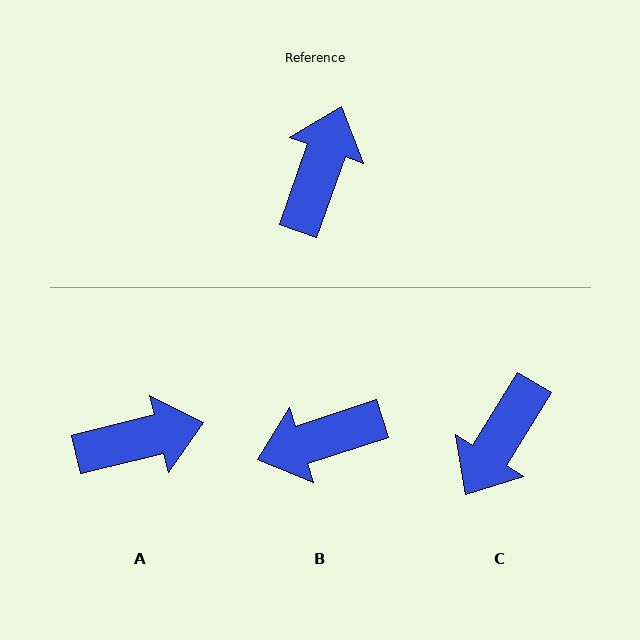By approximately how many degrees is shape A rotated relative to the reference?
Approximately 57 degrees clockwise.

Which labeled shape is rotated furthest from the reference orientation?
C, about 168 degrees away.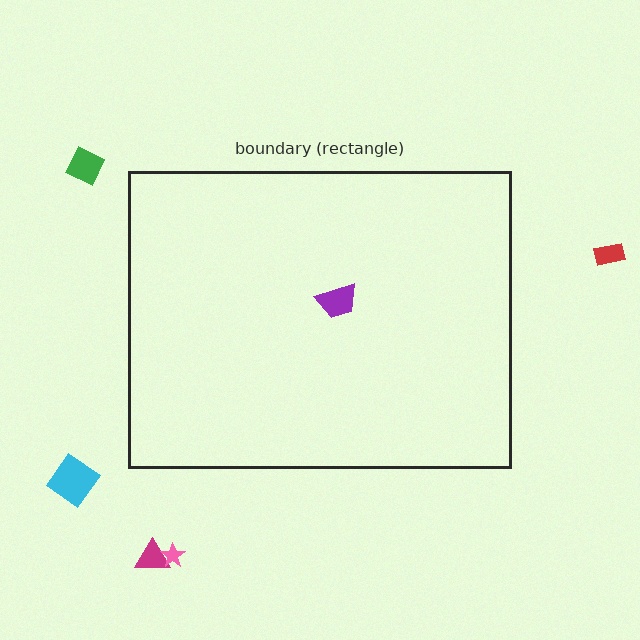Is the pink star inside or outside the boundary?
Outside.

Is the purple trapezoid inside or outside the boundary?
Inside.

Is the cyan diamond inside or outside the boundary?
Outside.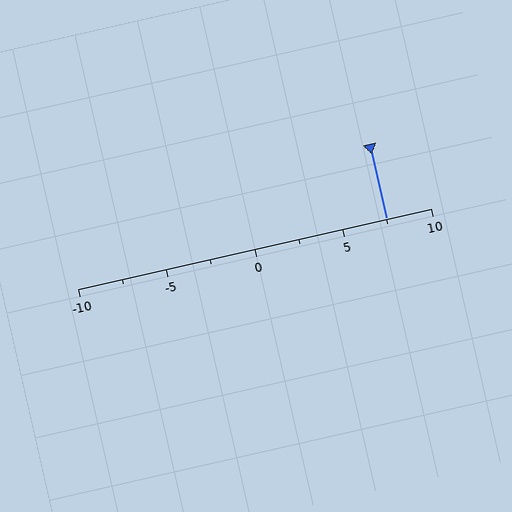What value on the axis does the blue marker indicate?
The marker indicates approximately 7.5.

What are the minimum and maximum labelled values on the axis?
The axis runs from -10 to 10.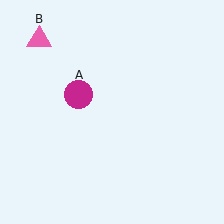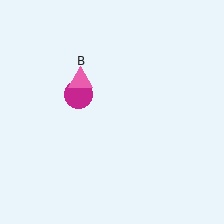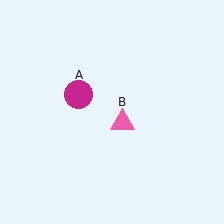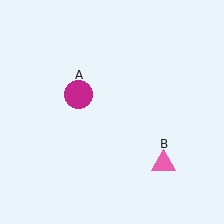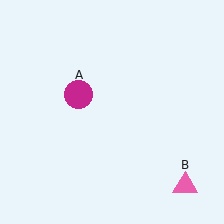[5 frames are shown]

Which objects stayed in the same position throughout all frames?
Magenta circle (object A) remained stationary.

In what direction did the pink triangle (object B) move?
The pink triangle (object B) moved down and to the right.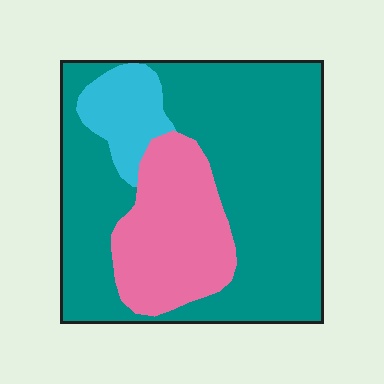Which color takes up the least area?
Cyan, at roughly 10%.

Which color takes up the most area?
Teal, at roughly 65%.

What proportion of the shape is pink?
Pink takes up less than a quarter of the shape.